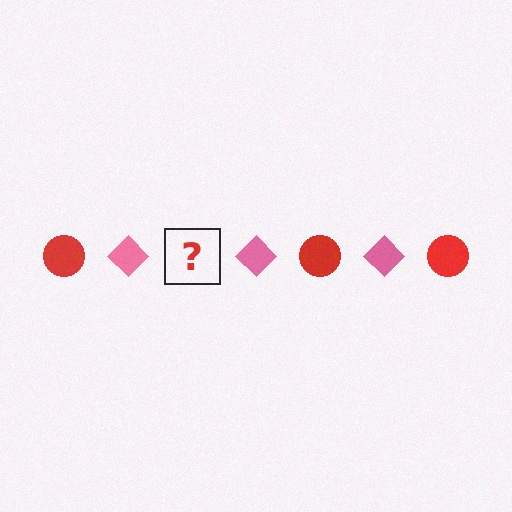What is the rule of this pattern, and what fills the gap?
The rule is that the pattern alternates between red circle and pink diamond. The gap should be filled with a red circle.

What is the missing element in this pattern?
The missing element is a red circle.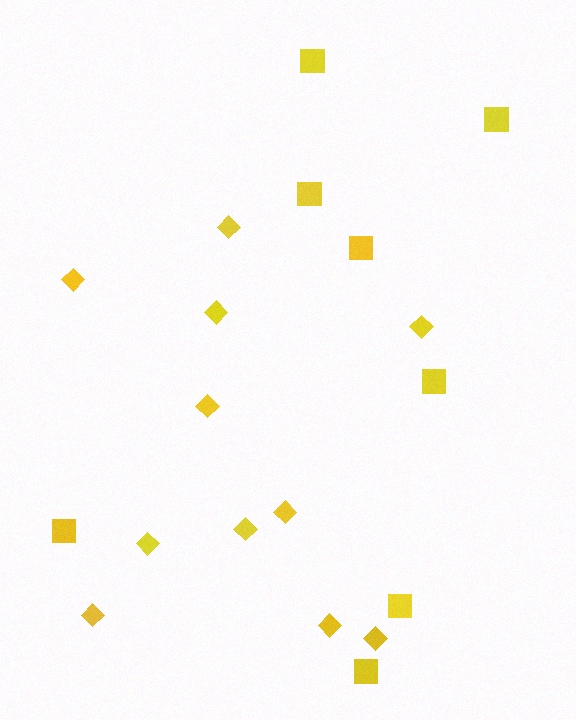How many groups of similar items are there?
There are 2 groups: one group of squares (8) and one group of diamonds (11).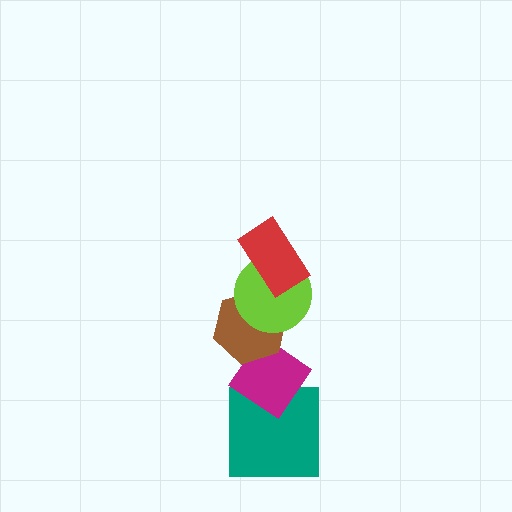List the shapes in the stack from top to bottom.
From top to bottom: the red rectangle, the lime circle, the brown hexagon, the magenta diamond, the teal square.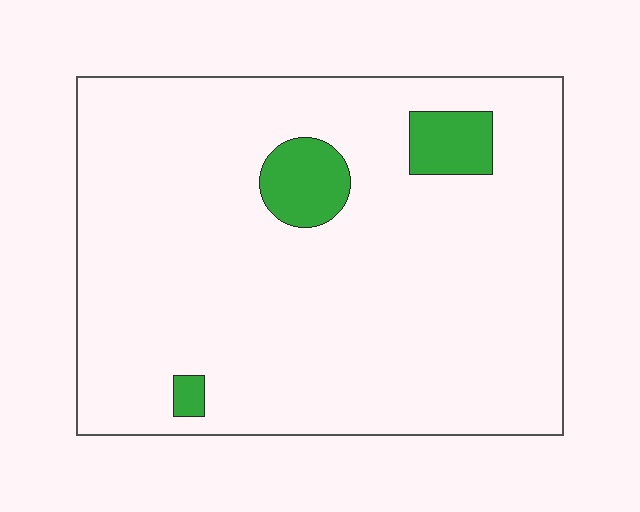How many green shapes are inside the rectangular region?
3.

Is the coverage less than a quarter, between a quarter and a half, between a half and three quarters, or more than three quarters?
Less than a quarter.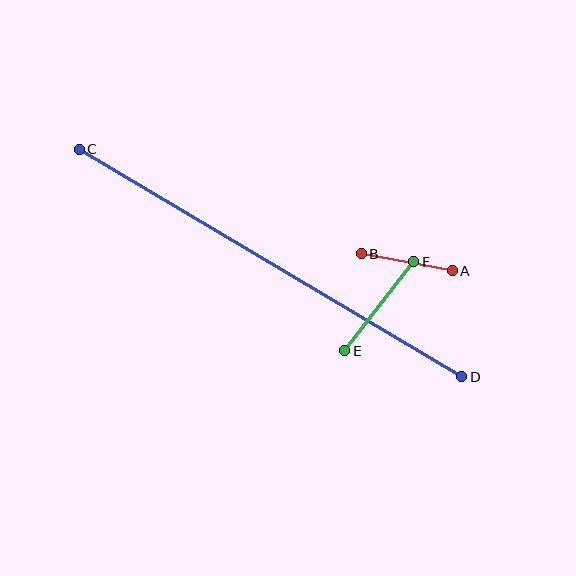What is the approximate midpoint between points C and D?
The midpoint is at approximately (271, 263) pixels.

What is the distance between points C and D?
The distance is approximately 445 pixels.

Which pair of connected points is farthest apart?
Points C and D are farthest apart.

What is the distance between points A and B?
The distance is approximately 93 pixels.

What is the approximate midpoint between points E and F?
The midpoint is at approximately (379, 306) pixels.